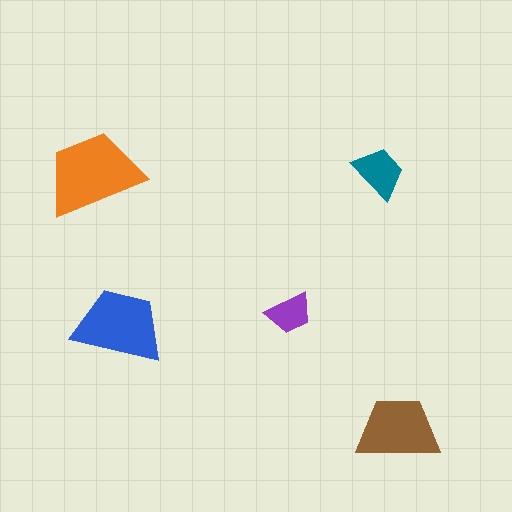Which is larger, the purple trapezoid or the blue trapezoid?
The blue one.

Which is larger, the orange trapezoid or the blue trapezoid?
The orange one.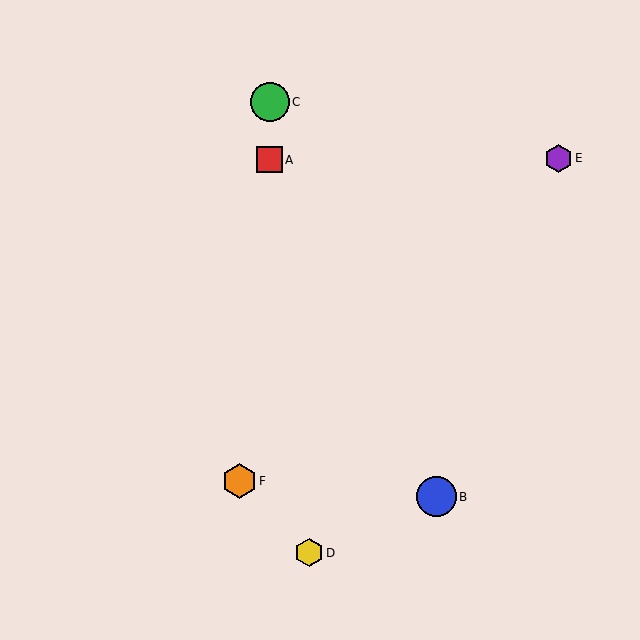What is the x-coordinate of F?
Object F is at x≈239.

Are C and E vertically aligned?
No, C is at x≈270 and E is at x≈558.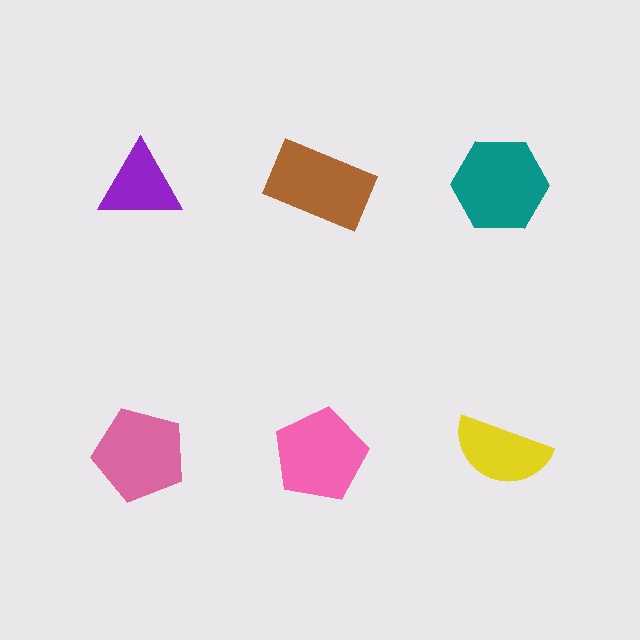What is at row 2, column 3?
A yellow semicircle.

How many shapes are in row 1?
3 shapes.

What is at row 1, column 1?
A purple triangle.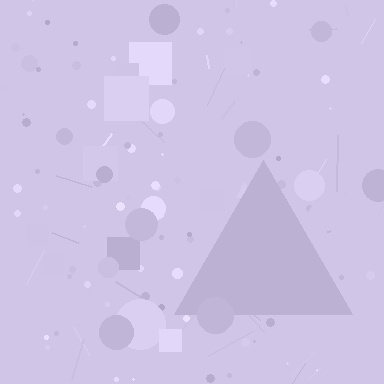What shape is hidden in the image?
A triangle is hidden in the image.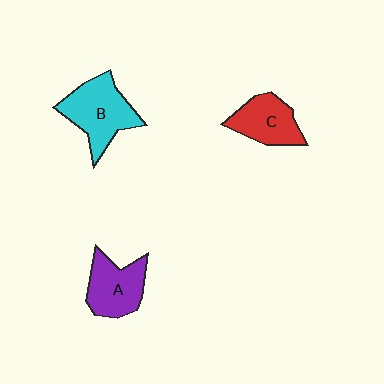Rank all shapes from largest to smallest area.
From largest to smallest: B (cyan), A (purple), C (red).